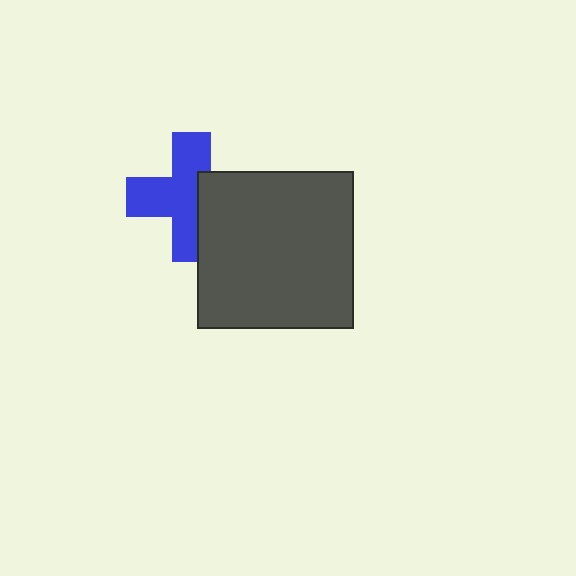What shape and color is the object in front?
The object in front is a dark gray square.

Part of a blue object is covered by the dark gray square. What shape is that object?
It is a cross.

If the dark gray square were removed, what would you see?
You would see the complete blue cross.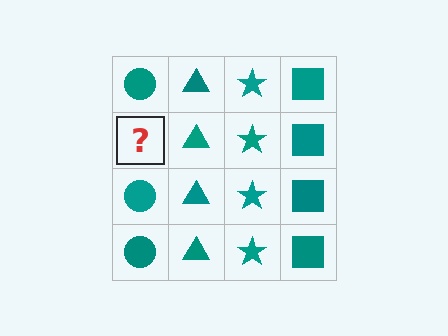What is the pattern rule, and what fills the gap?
The rule is that each column has a consistent shape. The gap should be filled with a teal circle.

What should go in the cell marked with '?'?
The missing cell should contain a teal circle.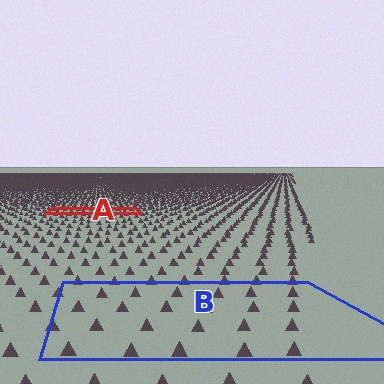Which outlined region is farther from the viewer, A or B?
Region A is farther from the viewer — the texture elements inside it appear smaller and more densely packed.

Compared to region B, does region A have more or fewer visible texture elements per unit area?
Region A has more texture elements per unit area — they are packed more densely because it is farther away.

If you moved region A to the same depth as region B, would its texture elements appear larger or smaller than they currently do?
They would appear larger. At a closer depth, the same texture elements are projected at a bigger on-screen size.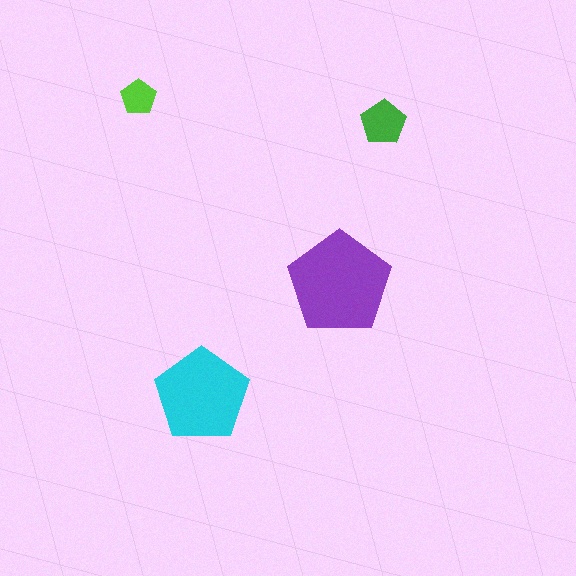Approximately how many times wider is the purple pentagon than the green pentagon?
About 2.5 times wider.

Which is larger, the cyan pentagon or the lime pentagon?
The cyan one.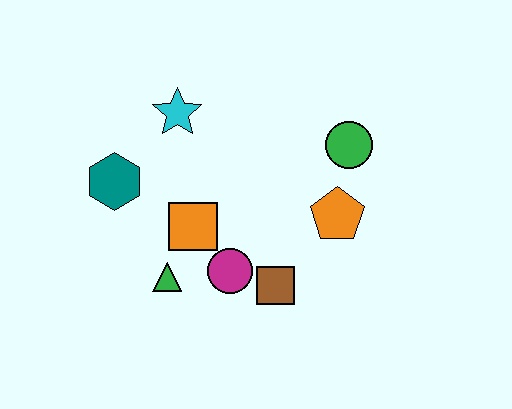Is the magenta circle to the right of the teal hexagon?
Yes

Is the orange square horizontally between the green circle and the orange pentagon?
No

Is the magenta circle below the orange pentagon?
Yes